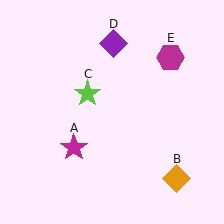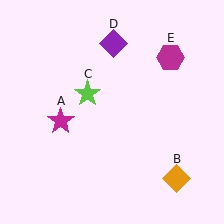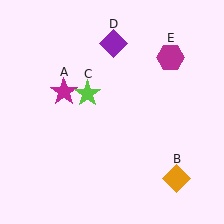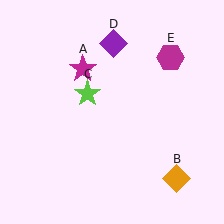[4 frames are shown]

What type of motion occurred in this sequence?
The magenta star (object A) rotated clockwise around the center of the scene.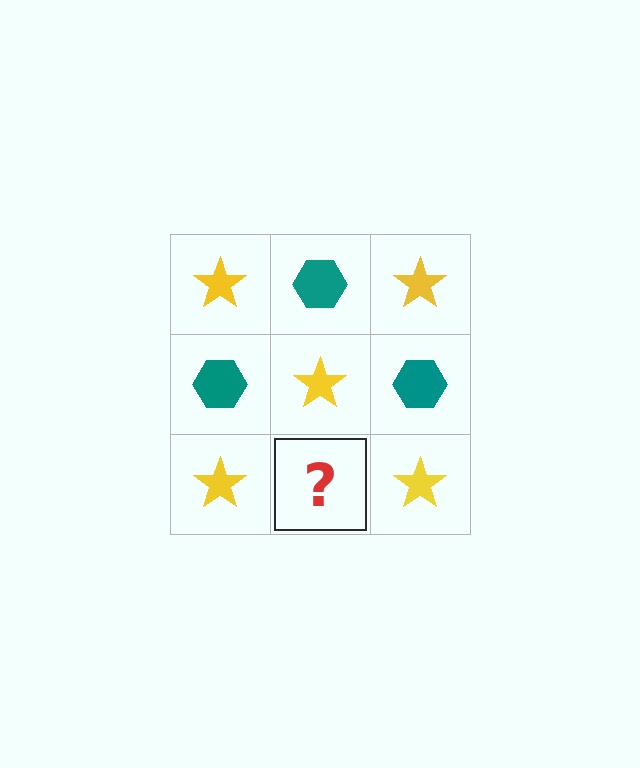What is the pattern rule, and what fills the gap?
The rule is that it alternates yellow star and teal hexagon in a checkerboard pattern. The gap should be filled with a teal hexagon.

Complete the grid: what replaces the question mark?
The question mark should be replaced with a teal hexagon.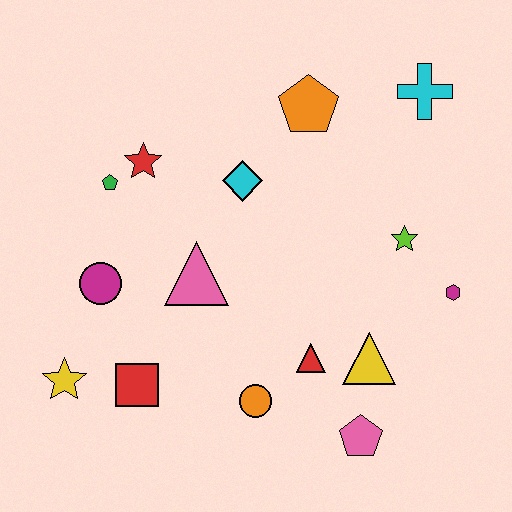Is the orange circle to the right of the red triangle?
No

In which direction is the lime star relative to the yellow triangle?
The lime star is above the yellow triangle.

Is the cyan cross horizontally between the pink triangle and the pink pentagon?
No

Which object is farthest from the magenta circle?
The cyan cross is farthest from the magenta circle.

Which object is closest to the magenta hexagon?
The lime star is closest to the magenta hexagon.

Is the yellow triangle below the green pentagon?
Yes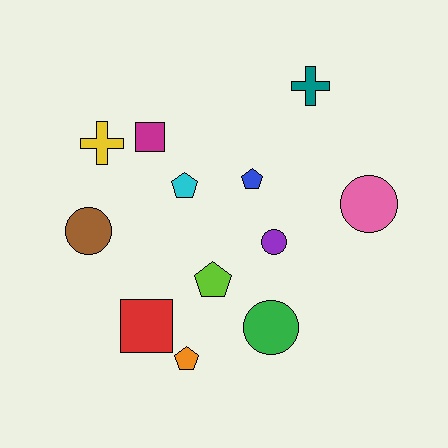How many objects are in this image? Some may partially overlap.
There are 12 objects.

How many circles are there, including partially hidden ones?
There are 4 circles.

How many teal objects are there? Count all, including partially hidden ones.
There is 1 teal object.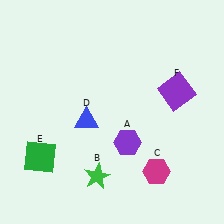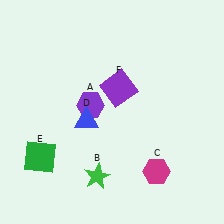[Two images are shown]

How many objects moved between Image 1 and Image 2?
2 objects moved between the two images.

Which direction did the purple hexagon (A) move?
The purple hexagon (A) moved left.